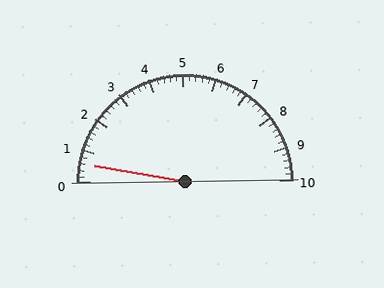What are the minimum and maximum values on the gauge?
The gauge ranges from 0 to 10.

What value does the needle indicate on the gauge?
The needle indicates approximately 0.6.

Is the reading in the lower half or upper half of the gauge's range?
The reading is in the lower half of the range (0 to 10).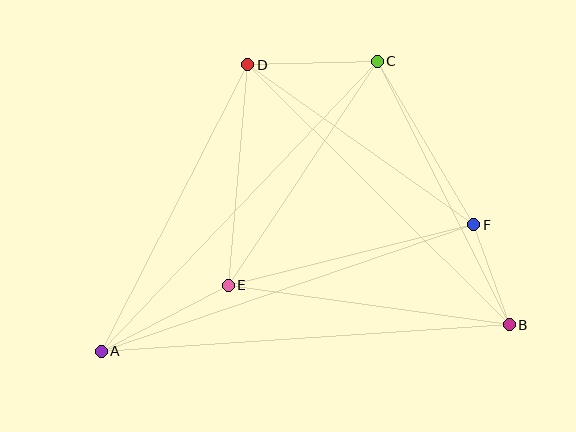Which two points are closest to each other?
Points B and F are closest to each other.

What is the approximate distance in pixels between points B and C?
The distance between B and C is approximately 295 pixels.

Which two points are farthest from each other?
Points A and B are farthest from each other.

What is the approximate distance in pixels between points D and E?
The distance between D and E is approximately 222 pixels.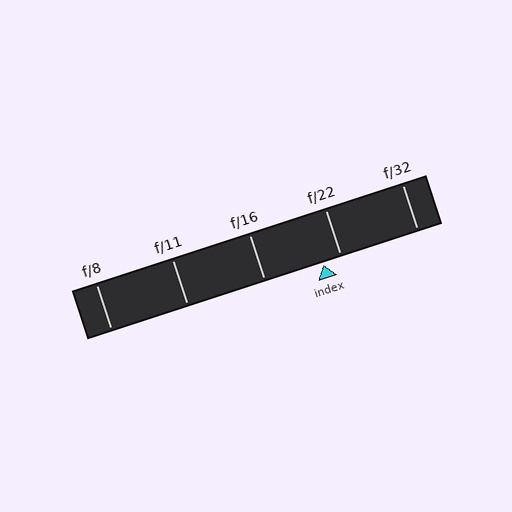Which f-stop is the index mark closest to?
The index mark is closest to f/22.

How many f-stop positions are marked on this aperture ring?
There are 5 f-stop positions marked.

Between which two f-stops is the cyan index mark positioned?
The index mark is between f/16 and f/22.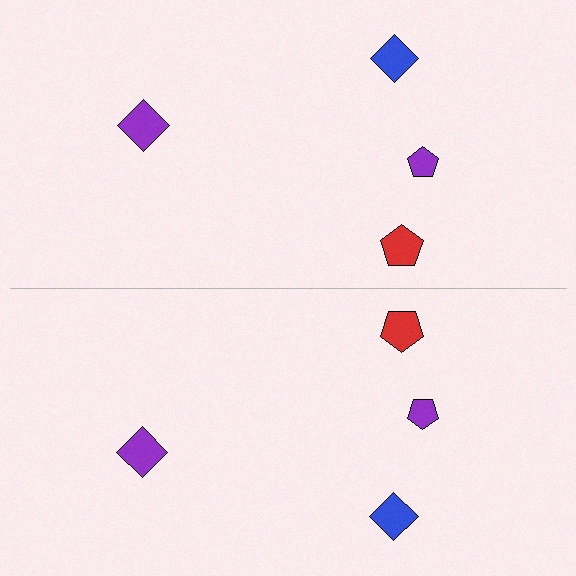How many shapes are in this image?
There are 8 shapes in this image.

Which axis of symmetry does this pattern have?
The pattern has a horizontal axis of symmetry running through the center of the image.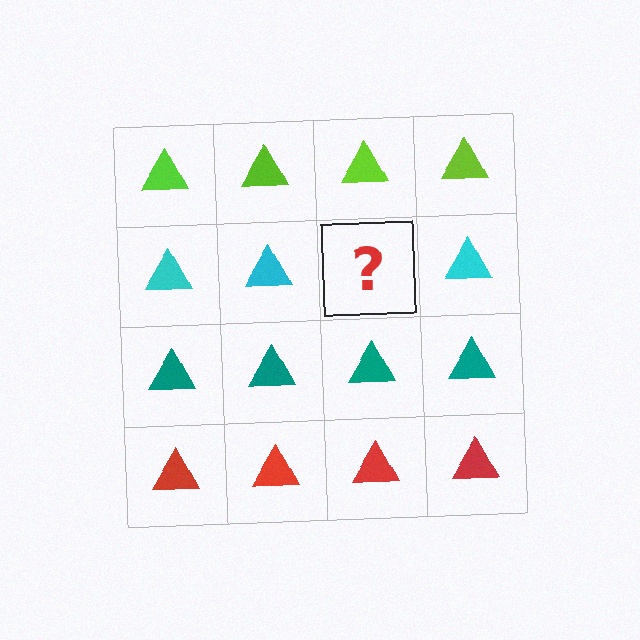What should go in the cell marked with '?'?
The missing cell should contain a cyan triangle.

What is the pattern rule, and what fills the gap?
The rule is that each row has a consistent color. The gap should be filled with a cyan triangle.